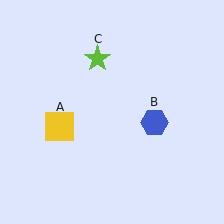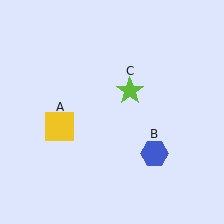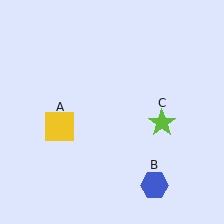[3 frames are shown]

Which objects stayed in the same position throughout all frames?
Yellow square (object A) remained stationary.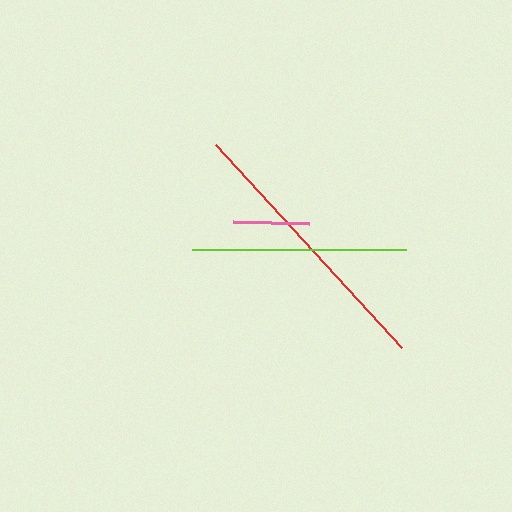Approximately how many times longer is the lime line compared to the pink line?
The lime line is approximately 2.8 times the length of the pink line.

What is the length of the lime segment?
The lime segment is approximately 214 pixels long.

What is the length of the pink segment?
The pink segment is approximately 76 pixels long.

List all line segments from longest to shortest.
From longest to shortest: red, lime, pink.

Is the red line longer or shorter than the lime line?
The red line is longer than the lime line.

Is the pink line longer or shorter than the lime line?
The lime line is longer than the pink line.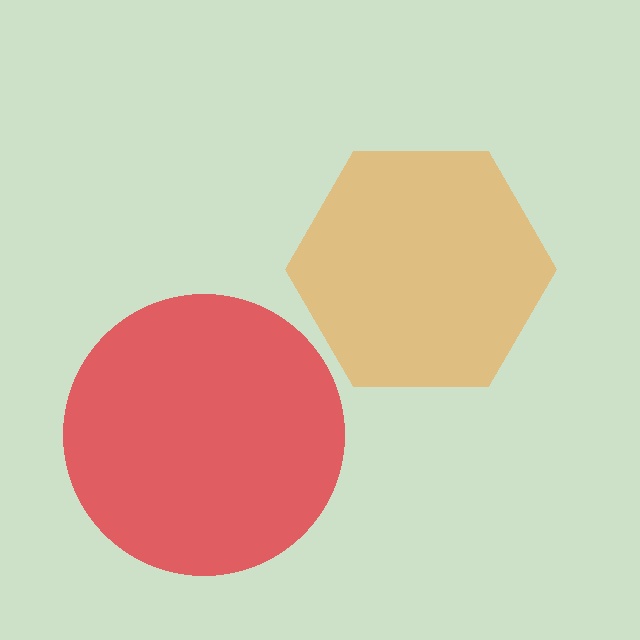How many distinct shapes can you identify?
There are 2 distinct shapes: a red circle, an orange hexagon.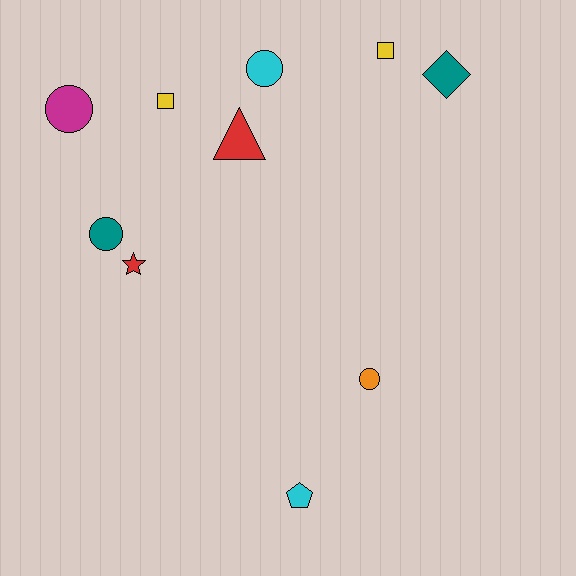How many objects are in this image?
There are 10 objects.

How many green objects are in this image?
There are no green objects.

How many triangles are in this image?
There is 1 triangle.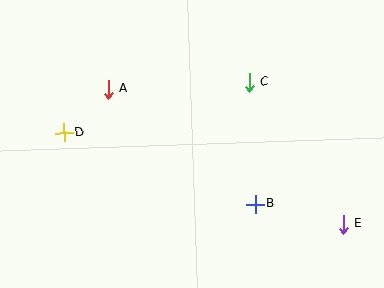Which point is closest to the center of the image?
Point C at (249, 82) is closest to the center.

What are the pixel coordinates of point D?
Point D is at (64, 132).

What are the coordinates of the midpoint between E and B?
The midpoint between E and B is at (299, 214).